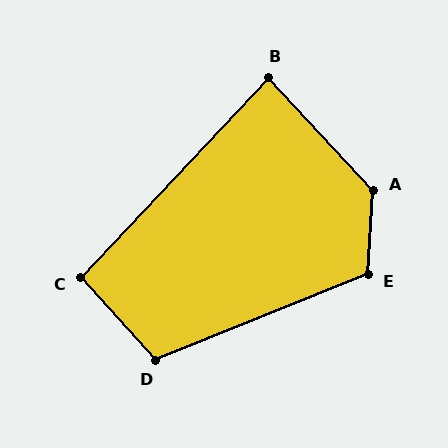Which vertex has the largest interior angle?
A, at approximately 134 degrees.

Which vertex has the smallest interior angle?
B, at approximately 86 degrees.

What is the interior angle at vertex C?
Approximately 95 degrees (approximately right).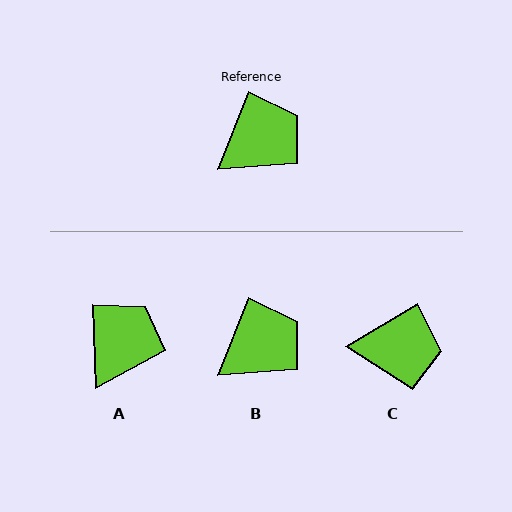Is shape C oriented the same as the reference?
No, it is off by about 38 degrees.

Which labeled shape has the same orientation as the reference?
B.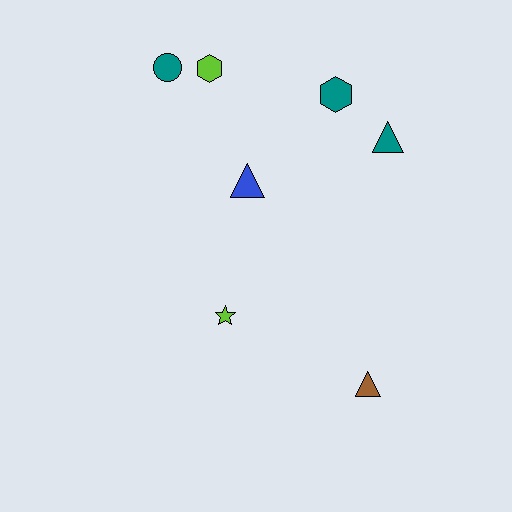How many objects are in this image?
There are 7 objects.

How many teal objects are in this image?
There are 3 teal objects.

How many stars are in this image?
There is 1 star.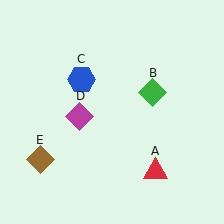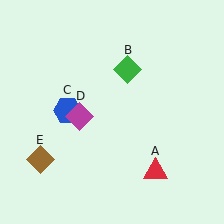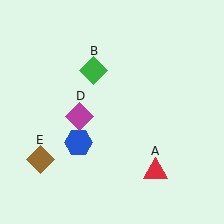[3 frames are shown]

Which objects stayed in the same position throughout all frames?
Red triangle (object A) and magenta diamond (object D) and brown diamond (object E) remained stationary.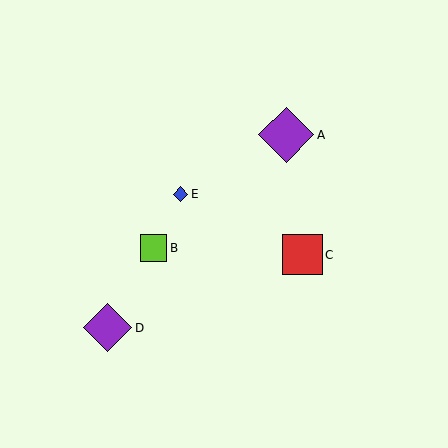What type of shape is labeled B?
Shape B is a lime square.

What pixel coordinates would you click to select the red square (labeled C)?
Click at (302, 255) to select the red square C.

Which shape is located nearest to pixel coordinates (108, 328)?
The purple diamond (labeled D) at (108, 328) is nearest to that location.